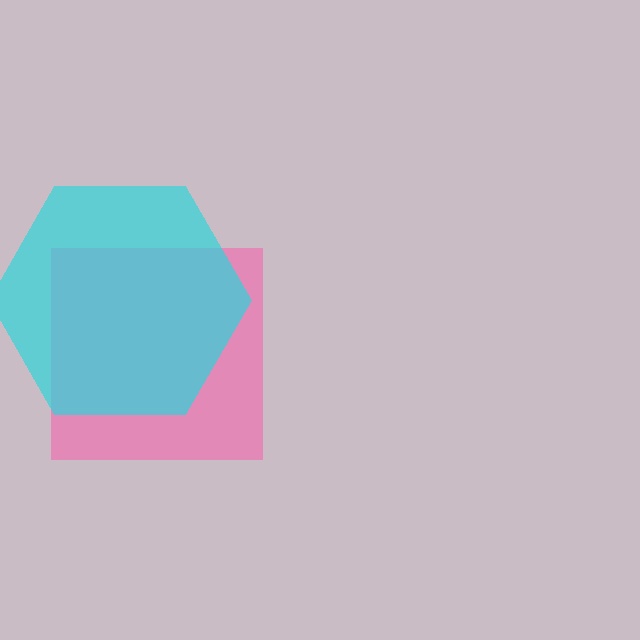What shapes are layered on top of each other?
The layered shapes are: a pink square, a cyan hexagon.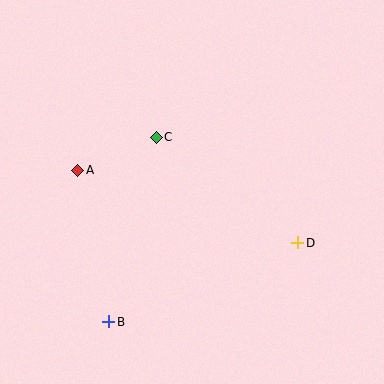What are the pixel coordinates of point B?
Point B is at (109, 322).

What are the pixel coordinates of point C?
Point C is at (156, 137).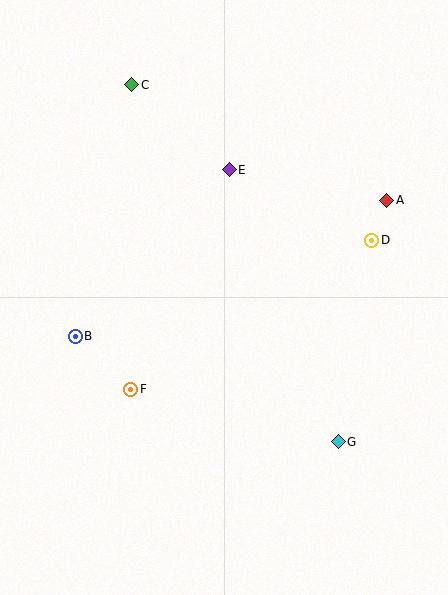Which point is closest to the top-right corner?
Point A is closest to the top-right corner.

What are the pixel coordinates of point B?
Point B is at (75, 336).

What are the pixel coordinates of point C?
Point C is at (132, 85).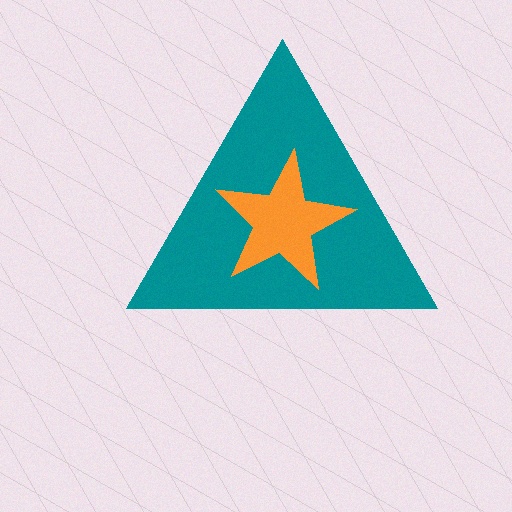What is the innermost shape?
The orange star.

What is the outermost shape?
The teal triangle.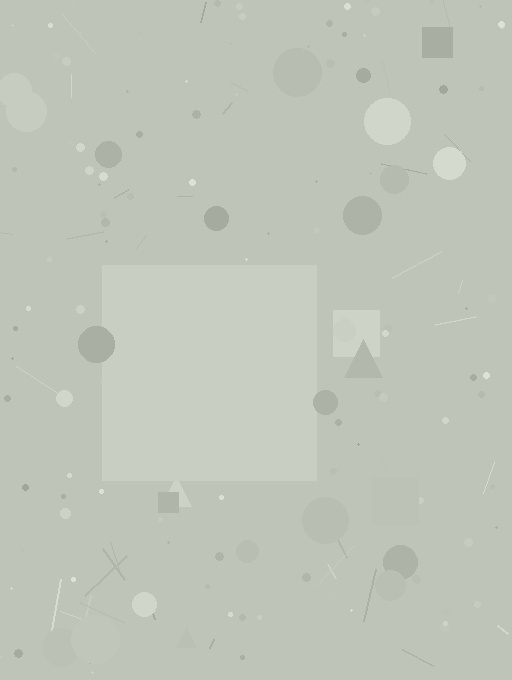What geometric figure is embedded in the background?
A square is embedded in the background.